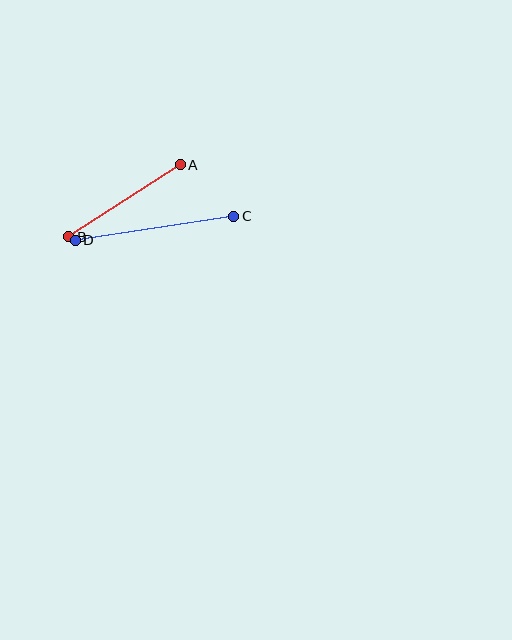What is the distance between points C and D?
The distance is approximately 160 pixels.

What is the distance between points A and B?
The distance is approximately 132 pixels.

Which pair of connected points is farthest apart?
Points C and D are farthest apart.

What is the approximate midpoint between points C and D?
The midpoint is at approximately (155, 228) pixels.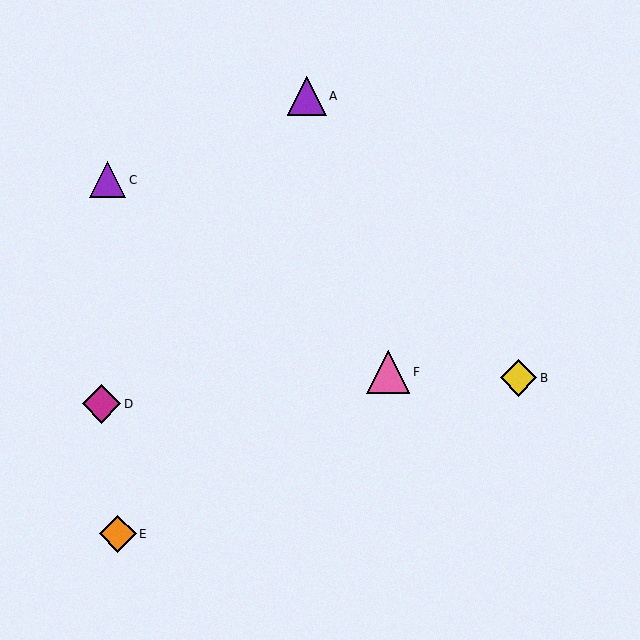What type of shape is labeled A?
Shape A is a purple triangle.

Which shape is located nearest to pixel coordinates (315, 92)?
The purple triangle (labeled A) at (307, 96) is nearest to that location.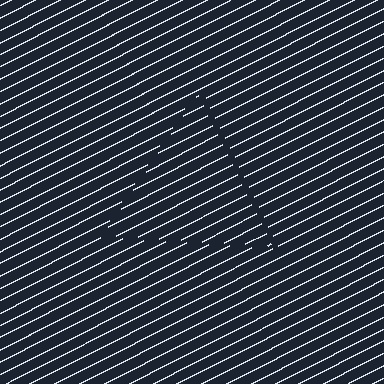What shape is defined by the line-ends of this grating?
An illusory triangle. The interior of the shape contains the same grating, shifted by half a period — the contour is defined by the phase discontinuity where line-ends from the inner and outer gratings abut.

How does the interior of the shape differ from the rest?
The interior of the shape contains the same grating, shifted by half a period — the contour is defined by the phase discontinuity where line-ends from the inner and outer gratings abut.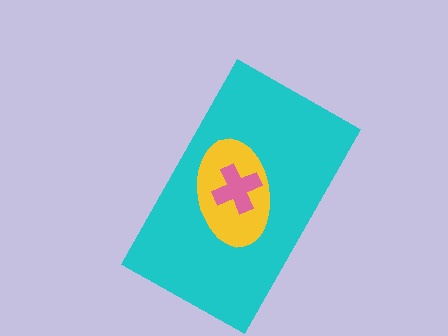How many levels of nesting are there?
3.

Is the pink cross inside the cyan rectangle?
Yes.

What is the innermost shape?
The pink cross.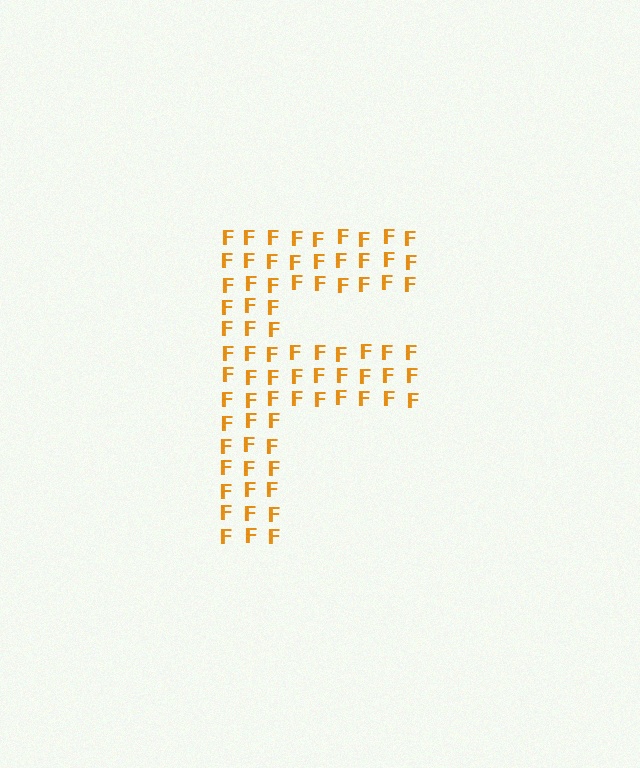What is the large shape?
The large shape is the letter F.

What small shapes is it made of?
It is made of small letter F's.